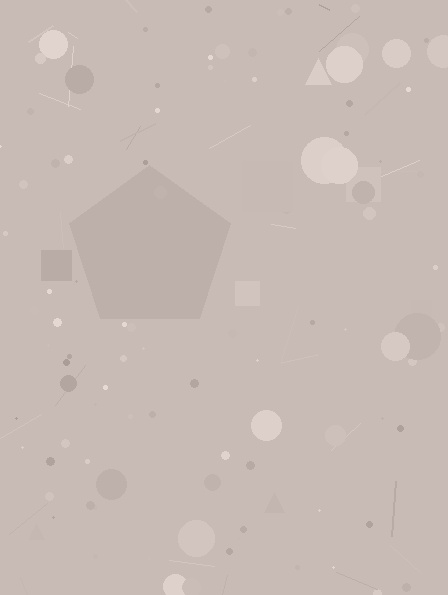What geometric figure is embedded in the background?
A pentagon is embedded in the background.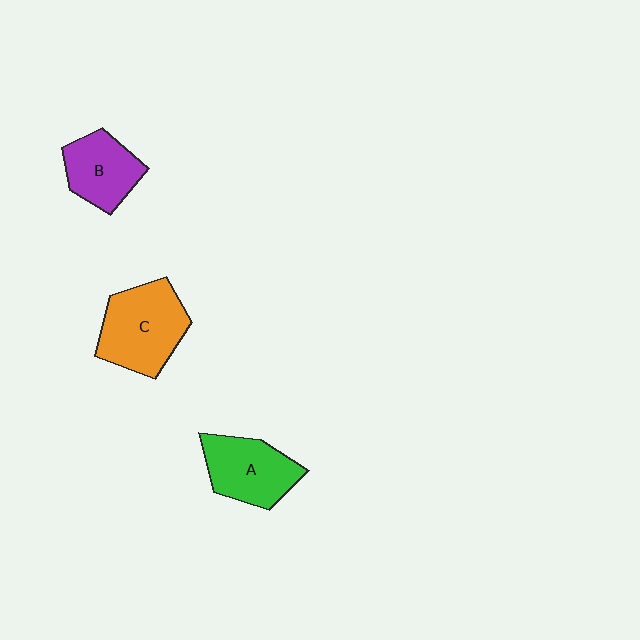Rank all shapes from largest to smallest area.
From largest to smallest: C (orange), A (green), B (purple).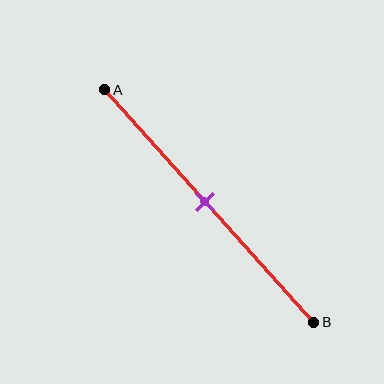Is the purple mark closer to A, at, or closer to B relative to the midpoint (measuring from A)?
The purple mark is approximately at the midpoint of segment AB.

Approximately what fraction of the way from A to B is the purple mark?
The purple mark is approximately 50% of the way from A to B.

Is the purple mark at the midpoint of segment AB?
Yes, the mark is approximately at the midpoint.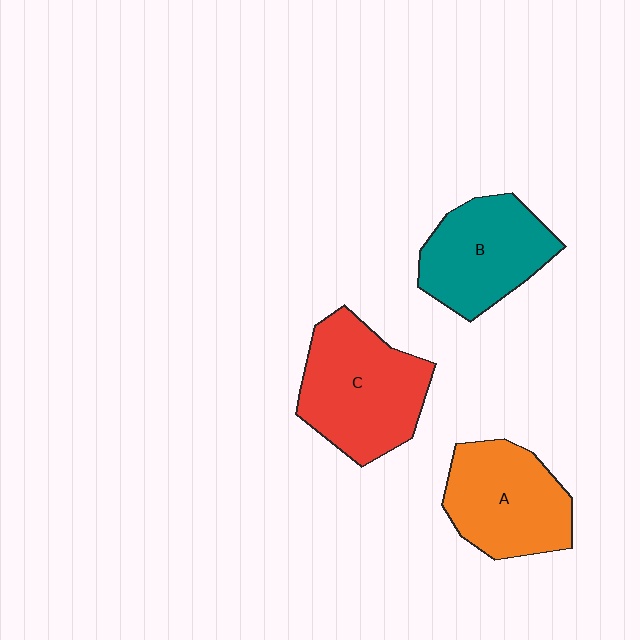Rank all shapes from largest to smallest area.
From largest to smallest: C (red), A (orange), B (teal).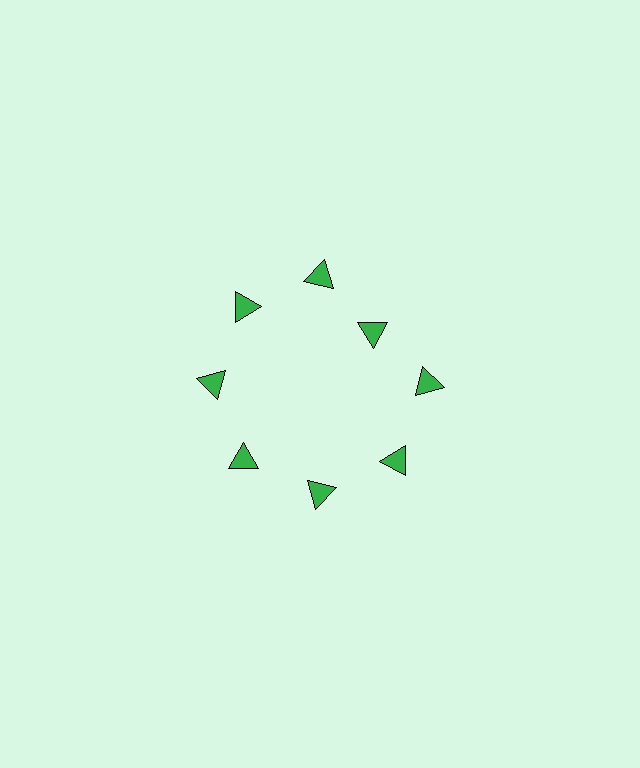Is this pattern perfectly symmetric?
No. The 8 green triangles are arranged in a ring, but one element near the 2 o'clock position is pulled inward toward the center, breaking the 8-fold rotational symmetry.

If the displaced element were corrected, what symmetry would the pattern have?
It would have 8-fold rotational symmetry — the pattern would map onto itself every 45 degrees.